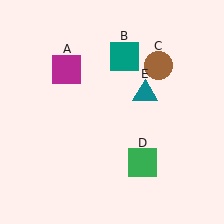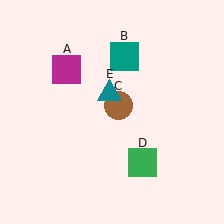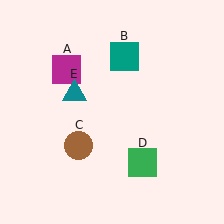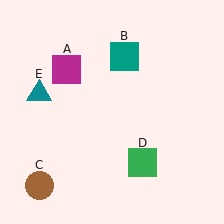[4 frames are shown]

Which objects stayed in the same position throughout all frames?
Magenta square (object A) and teal square (object B) and green square (object D) remained stationary.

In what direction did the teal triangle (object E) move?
The teal triangle (object E) moved left.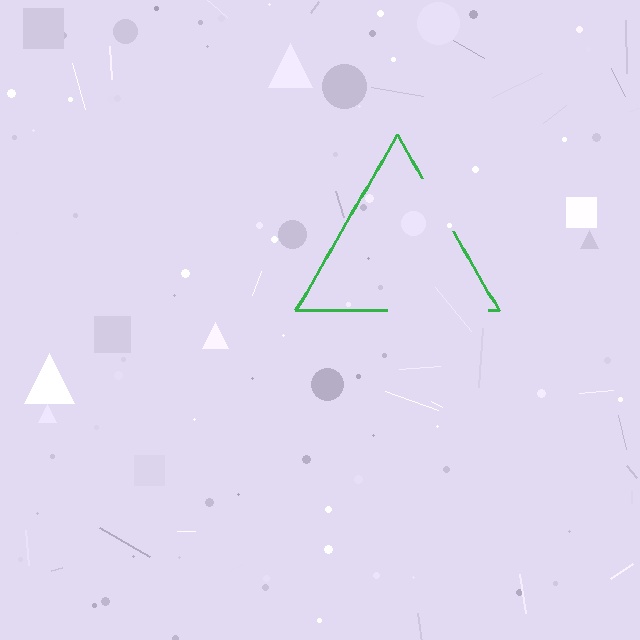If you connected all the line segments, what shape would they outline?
They would outline a triangle.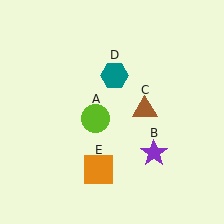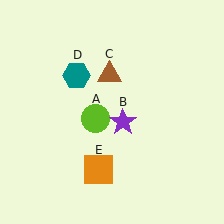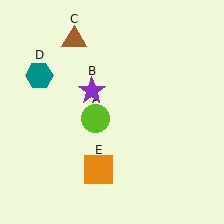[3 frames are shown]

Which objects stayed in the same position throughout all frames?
Lime circle (object A) and orange square (object E) remained stationary.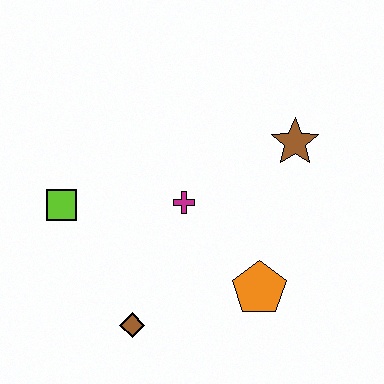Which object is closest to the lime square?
The magenta cross is closest to the lime square.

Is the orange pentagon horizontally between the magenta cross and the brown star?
Yes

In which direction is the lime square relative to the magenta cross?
The lime square is to the left of the magenta cross.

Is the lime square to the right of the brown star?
No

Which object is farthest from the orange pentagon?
The lime square is farthest from the orange pentagon.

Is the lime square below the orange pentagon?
No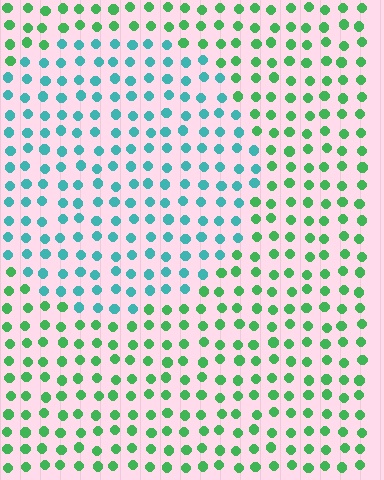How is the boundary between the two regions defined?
The boundary is defined purely by a slight shift in hue (about 47 degrees). Spacing, size, and orientation are identical on both sides.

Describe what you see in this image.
The image is filled with small green elements in a uniform arrangement. A circle-shaped region is visible where the elements are tinted to a slightly different hue, forming a subtle color boundary.